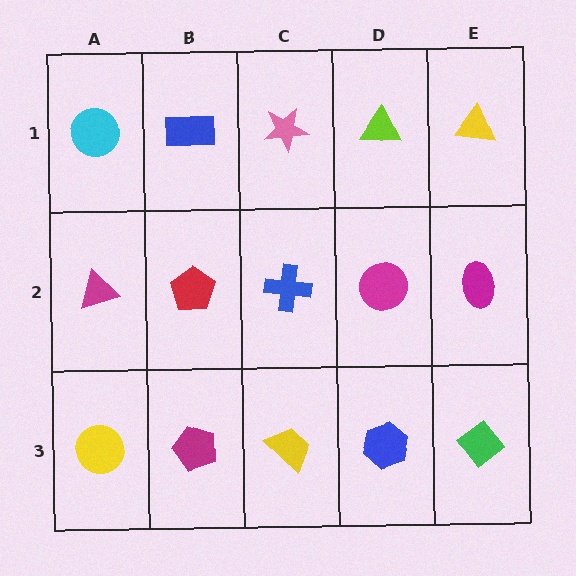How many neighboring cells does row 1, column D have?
3.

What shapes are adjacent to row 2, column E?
A yellow triangle (row 1, column E), a green diamond (row 3, column E), a magenta circle (row 2, column D).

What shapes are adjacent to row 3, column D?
A magenta circle (row 2, column D), a yellow trapezoid (row 3, column C), a green diamond (row 3, column E).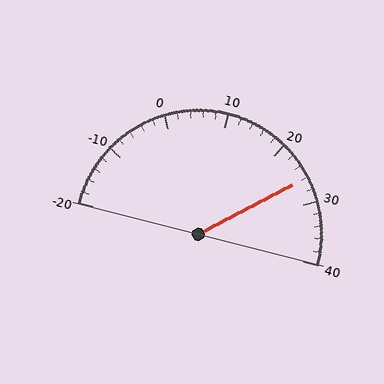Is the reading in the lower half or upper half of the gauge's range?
The reading is in the upper half of the range (-20 to 40).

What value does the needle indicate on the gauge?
The needle indicates approximately 26.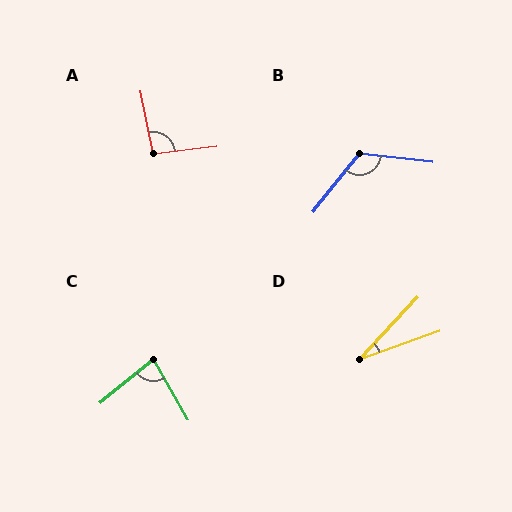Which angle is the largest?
B, at approximately 122 degrees.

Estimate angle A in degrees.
Approximately 94 degrees.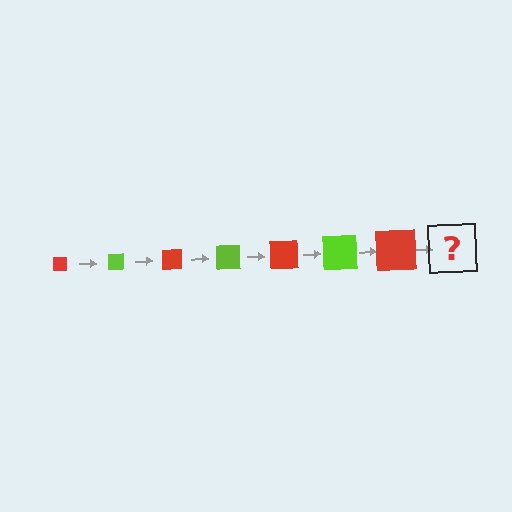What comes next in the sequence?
The next element should be a lime square, larger than the previous one.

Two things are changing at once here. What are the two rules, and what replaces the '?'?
The two rules are that the square grows larger each step and the color cycles through red and lime. The '?' should be a lime square, larger than the previous one.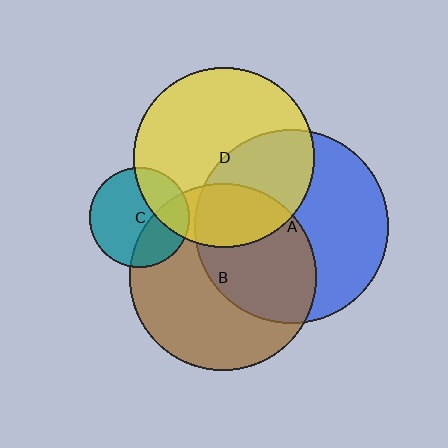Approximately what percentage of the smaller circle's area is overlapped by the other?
Approximately 35%.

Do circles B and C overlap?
Yes.